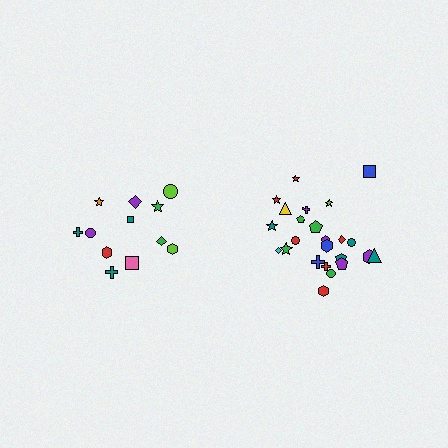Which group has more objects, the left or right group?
The right group.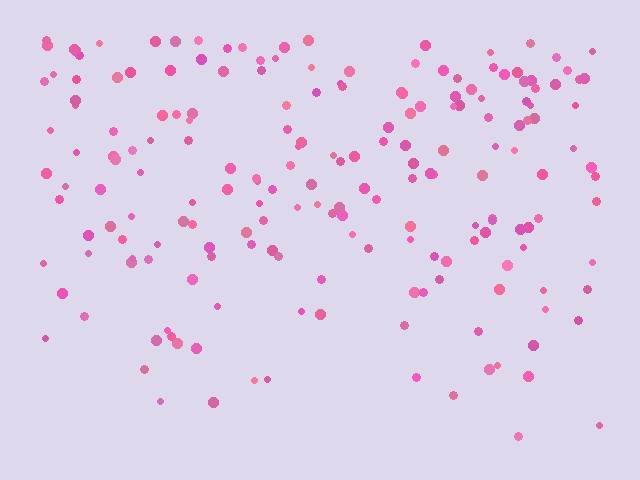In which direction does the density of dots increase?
From bottom to top, with the top side densest.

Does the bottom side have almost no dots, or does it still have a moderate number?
Still a moderate number, just noticeably fewer than the top.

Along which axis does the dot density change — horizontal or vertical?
Vertical.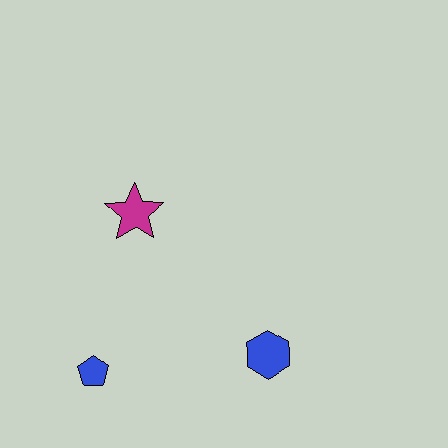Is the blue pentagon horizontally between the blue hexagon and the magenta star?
No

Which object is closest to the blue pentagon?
The magenta star is closest to the blue pentagon.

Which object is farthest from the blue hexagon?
The magenta star is farthest from the blue hexagon.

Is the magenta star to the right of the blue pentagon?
Yes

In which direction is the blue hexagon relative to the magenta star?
The blue hexagon is below the magenta star.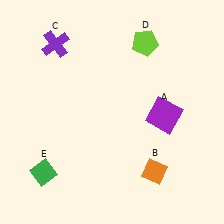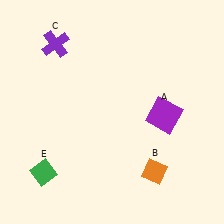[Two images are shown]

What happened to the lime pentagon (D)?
The lime pentagon (D) was removed in Image 2. It was in the top-right area of Image 1.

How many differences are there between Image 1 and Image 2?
There is 1 difference between the two images.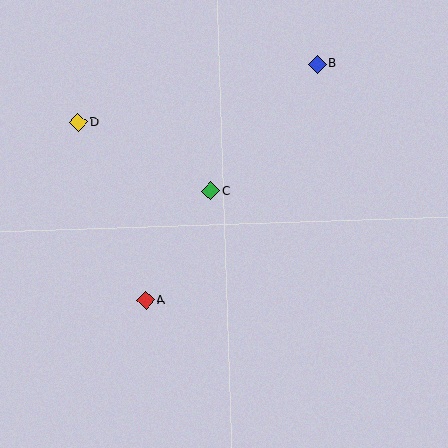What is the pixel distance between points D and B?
The distance between D and B is 245 pixels.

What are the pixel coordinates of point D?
Point D is at (78, 122).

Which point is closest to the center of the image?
Point C at (211, 191) is closest to the center.